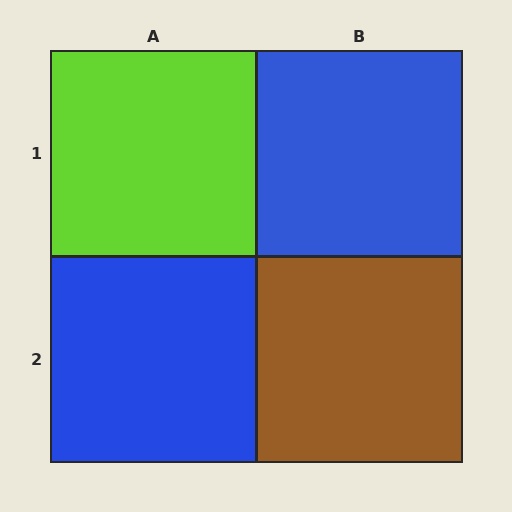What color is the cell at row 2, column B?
Brown.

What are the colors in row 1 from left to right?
Lime, blue.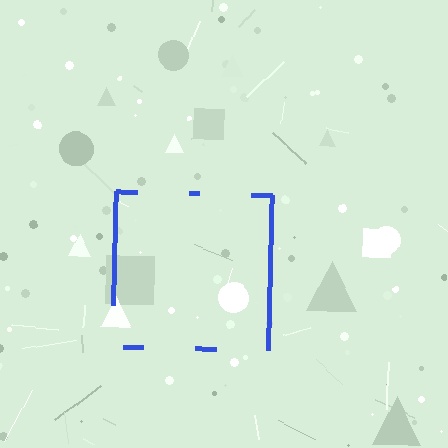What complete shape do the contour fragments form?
The contour fragments form a square.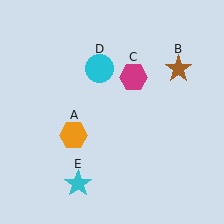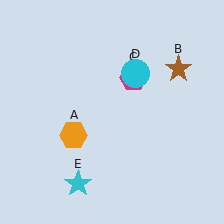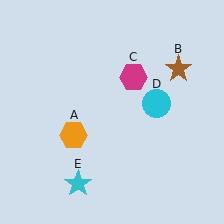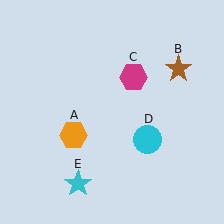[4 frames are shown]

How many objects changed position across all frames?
1 object changed position: cyan circle (object D).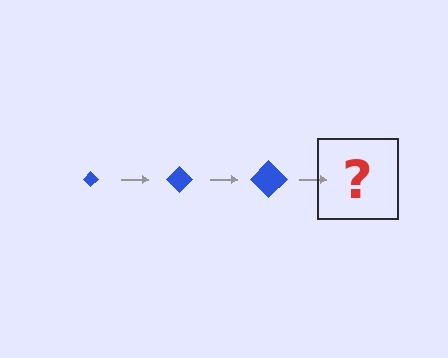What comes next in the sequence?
The next element should be a blue diamond, larger than the previous one.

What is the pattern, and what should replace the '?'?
The pattern is that the diamond gets progressively larger each step. The '?' should be a blue diamond, larger than the previous one.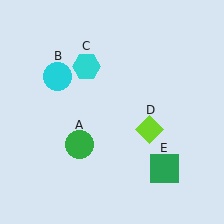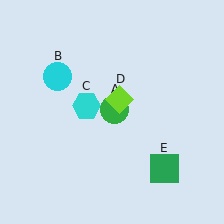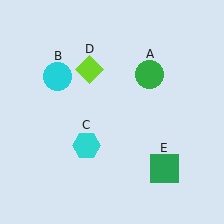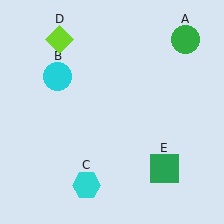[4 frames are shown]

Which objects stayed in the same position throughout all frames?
Cyan circle (object B) and green square (object E) remained stationary.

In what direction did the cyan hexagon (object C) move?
The cyan hexagon (object C) moved down.